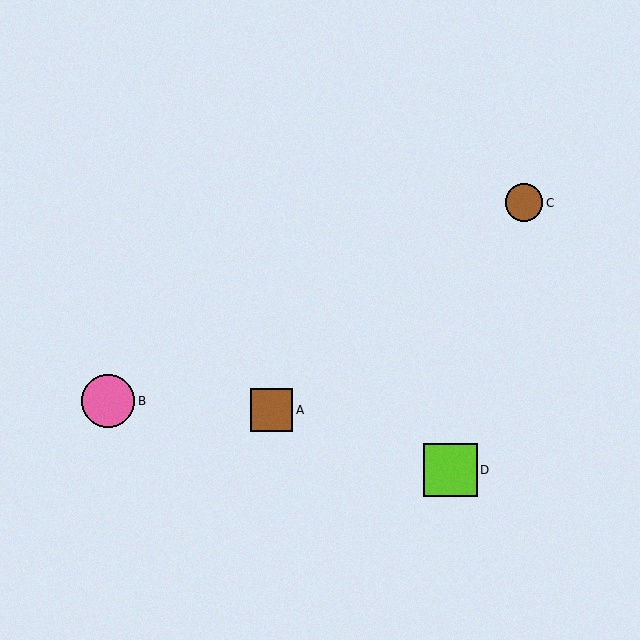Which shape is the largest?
The pink circle (labeled B) is the largest.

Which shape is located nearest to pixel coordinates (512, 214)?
The brown circle (labeled C) at (524, 203) is nearest to that location.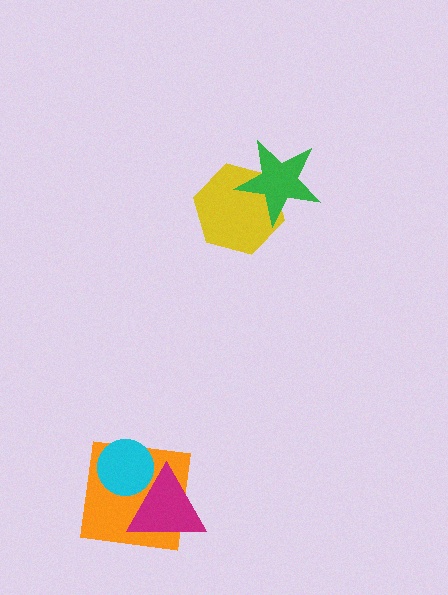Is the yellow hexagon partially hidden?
Yes, it is partially covered by another shape.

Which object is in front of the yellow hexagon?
The green star is in front of the yellow hexagon.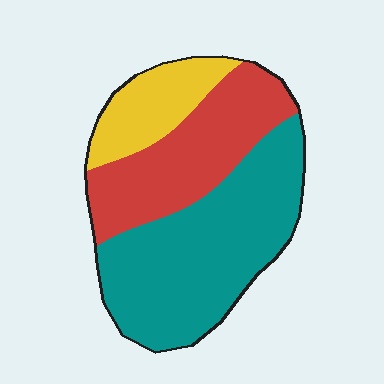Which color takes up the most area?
Teal, at roughly 50%.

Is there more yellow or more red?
Red.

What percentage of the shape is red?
Red covers roughly 35% of the shape.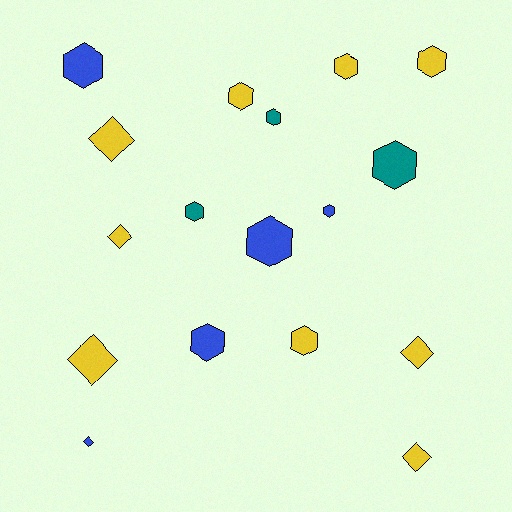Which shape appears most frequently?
Hexagon, with 11 objects.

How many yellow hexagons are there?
There are 4 yellow hexagons.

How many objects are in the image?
There are 17 objects.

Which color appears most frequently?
Yellow, with 9 objects.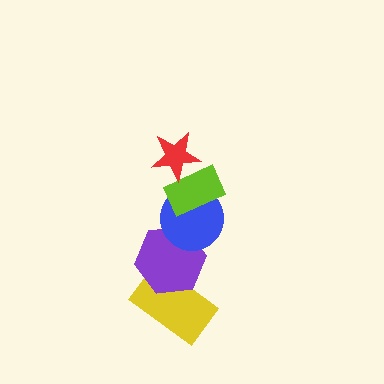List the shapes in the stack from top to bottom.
From top to bottom: the red star, the lime rectangle, the blue circle, the purple hexagon, the yellow rectangle.